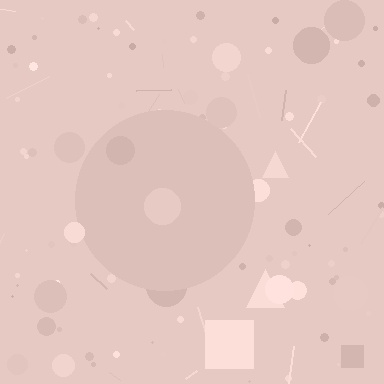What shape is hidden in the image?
A circle is hidden in the image.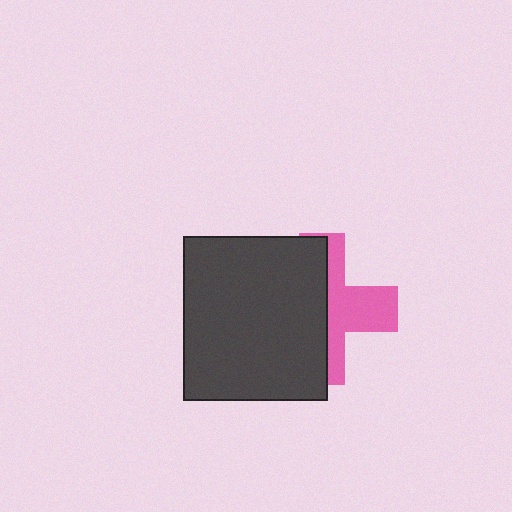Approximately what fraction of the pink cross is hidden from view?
Roughly 56% of the pink cross is hidden behind the dark gray rectangle.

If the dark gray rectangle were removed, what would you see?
You would see the complete pink cross.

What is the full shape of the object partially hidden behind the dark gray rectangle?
The partially hidden object is a pink cross.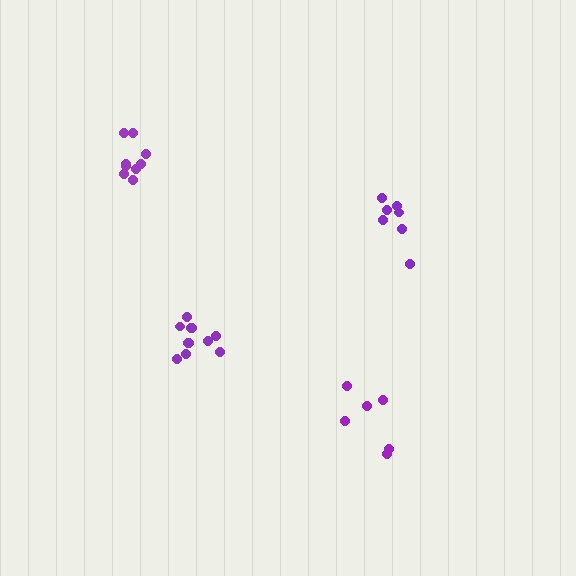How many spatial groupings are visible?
There are 4 spatial groupings.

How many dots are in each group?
Group 1: 7 dots, Group 2: 9 dots, Group 3: 6 dots, Group 4: 11 dots (33 total).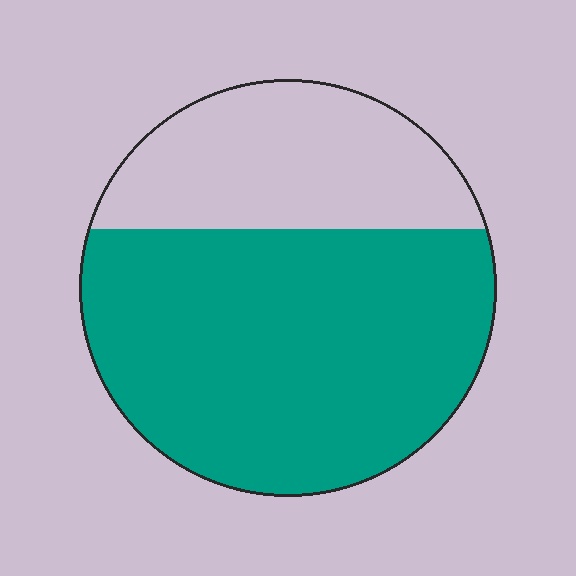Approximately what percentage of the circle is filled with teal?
Approximately 70%.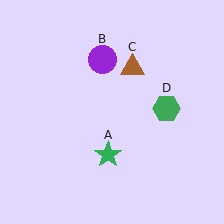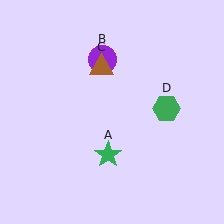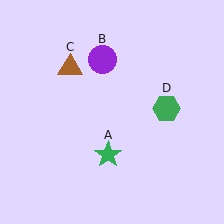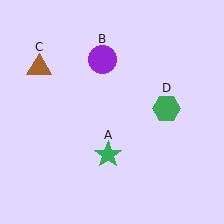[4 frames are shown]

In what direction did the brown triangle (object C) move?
The brown triangle (object C) moved left.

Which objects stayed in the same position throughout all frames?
Green star (object A) and purple circle (object B) and green hexagon (object D) remained stationary.